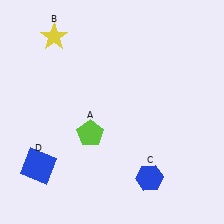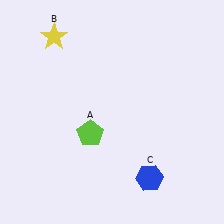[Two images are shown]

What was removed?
The blue square (D) was removed in Image 2.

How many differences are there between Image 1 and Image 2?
There is 1 difference between the two images.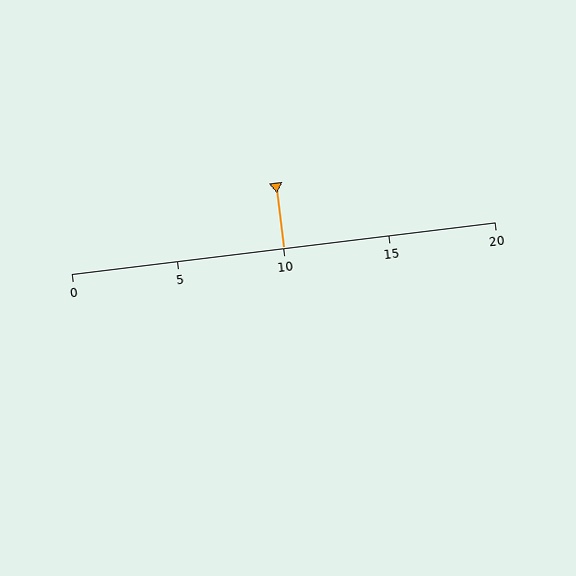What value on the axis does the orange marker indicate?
The marker indicates approximately 10.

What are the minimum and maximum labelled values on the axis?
The axis runs from 0 to 20.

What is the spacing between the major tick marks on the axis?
The major ticks are spaced 5 apart.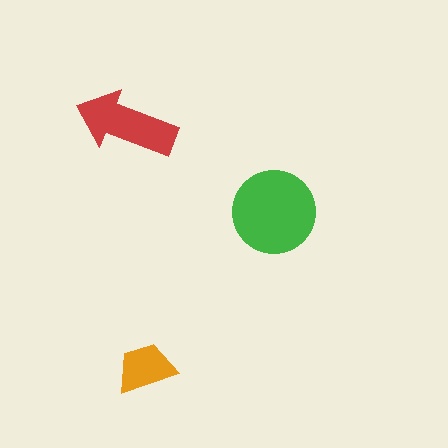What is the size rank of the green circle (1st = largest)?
1st.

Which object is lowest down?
The orange trapezoid is bottommost.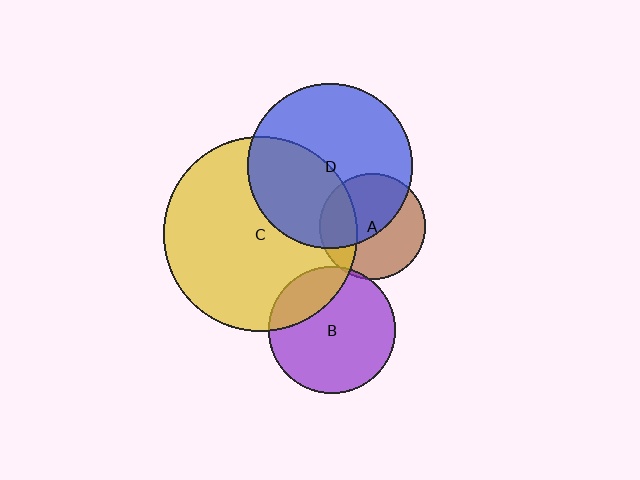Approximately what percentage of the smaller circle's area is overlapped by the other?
Approximately 5%.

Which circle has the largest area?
Circle C (yellow).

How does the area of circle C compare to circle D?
Approximately 1.4 times.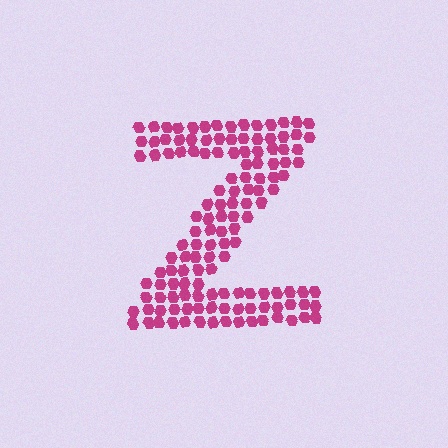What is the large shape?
The large shape is the letter Z.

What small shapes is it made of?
It is made of small hexagons.